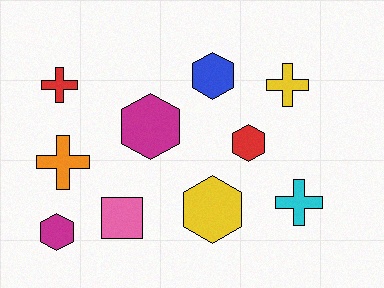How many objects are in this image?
There are 10 objects.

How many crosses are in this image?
There are 4 crosses.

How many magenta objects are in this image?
There are 2 magenta objects.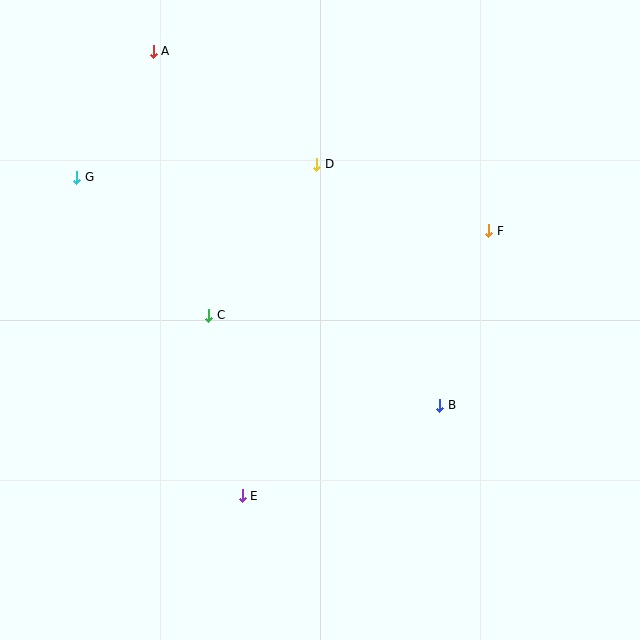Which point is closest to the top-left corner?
Point A is closest to the top-left corner.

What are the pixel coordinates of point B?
Point B is at (440, 405).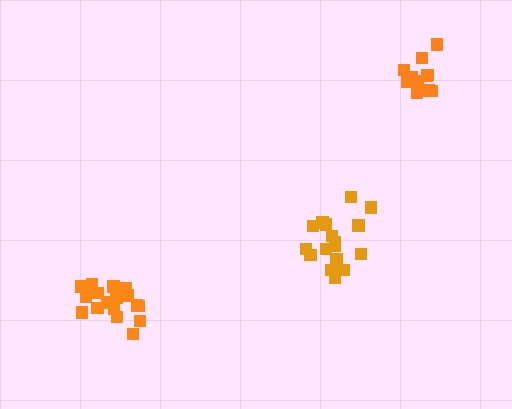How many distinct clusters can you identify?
There are 3 distinct clusters.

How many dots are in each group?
Group 1: 17 dots, Group 2: 17 dots, Group 3: 13 dots (47 total).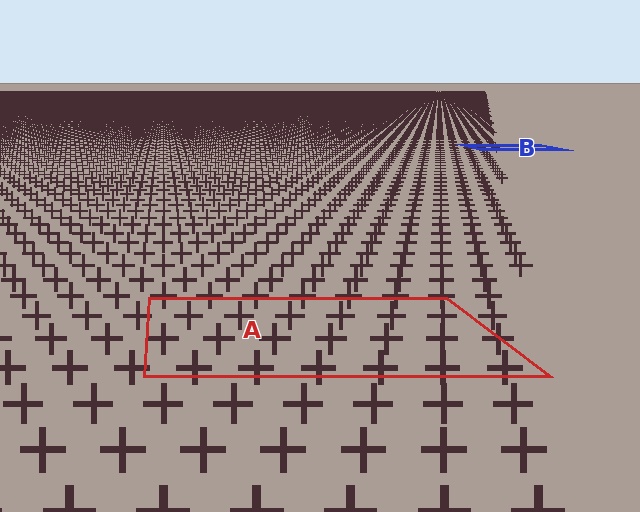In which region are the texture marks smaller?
The texture marks are smaller in region B, because it is farther away.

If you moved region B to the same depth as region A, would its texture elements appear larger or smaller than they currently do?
They would appear larger. At a closer depth, the same texture elements are projected at a bigger on-screen size.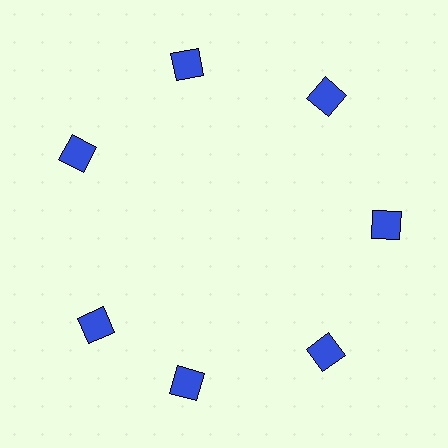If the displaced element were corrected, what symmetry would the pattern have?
It would have 7-fold rotational symmetry — the pattern would map onto itself every 51 degrees.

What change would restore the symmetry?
The symmetry would be restored by rotating it back into even spacing with its neighbors so that all 7 squares sit at equal angles and equal distance from the center.